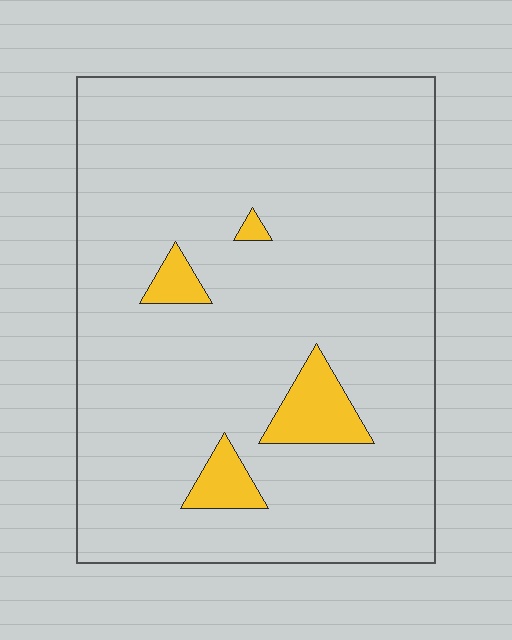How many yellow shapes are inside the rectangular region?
4.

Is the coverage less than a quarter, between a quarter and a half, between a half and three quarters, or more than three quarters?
Less than a quarter.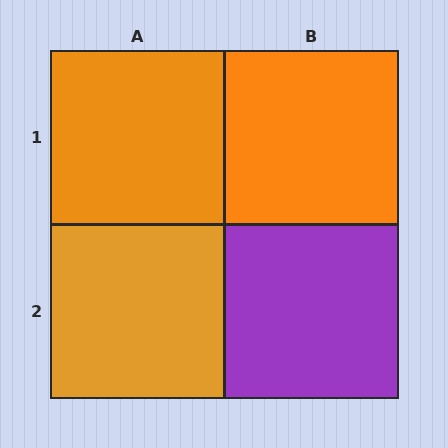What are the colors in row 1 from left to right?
Orange, orange.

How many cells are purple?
1 cell is purple.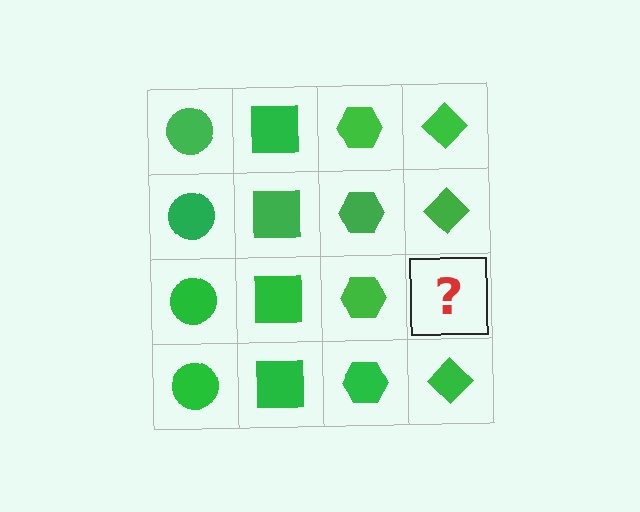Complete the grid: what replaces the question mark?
The question mark should be replaced with a green diamond.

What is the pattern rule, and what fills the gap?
The rule is that each column has a consistent shape. The gap should be filled with a green diamond.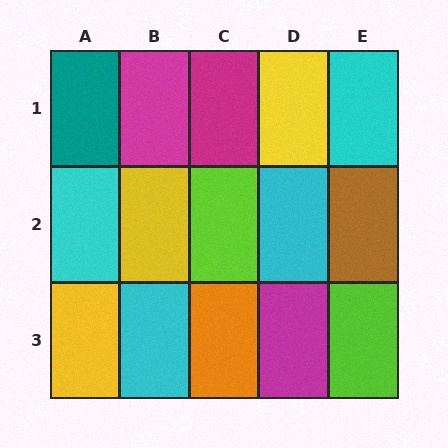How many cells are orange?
1 cell is orange.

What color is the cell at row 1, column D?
Yellow.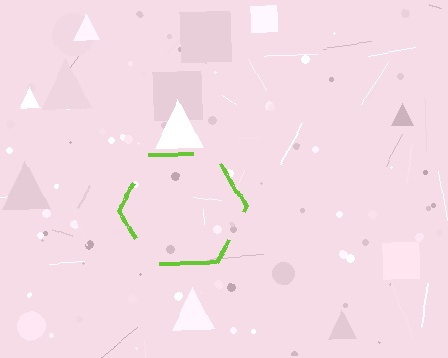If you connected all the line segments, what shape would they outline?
They would outline a hexagon.